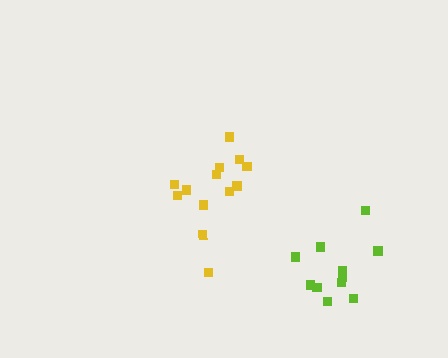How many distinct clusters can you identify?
There are 2 distinct clusters.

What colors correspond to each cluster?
The clusters are colored: lime, yellow.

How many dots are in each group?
Group 1: 11 dots, Group 2: 13 dots (24 total).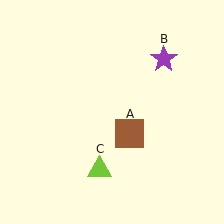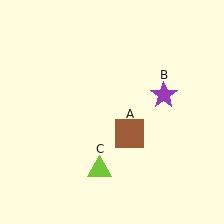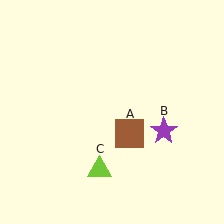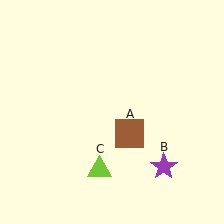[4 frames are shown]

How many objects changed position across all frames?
1 object changed position: purple star (object B).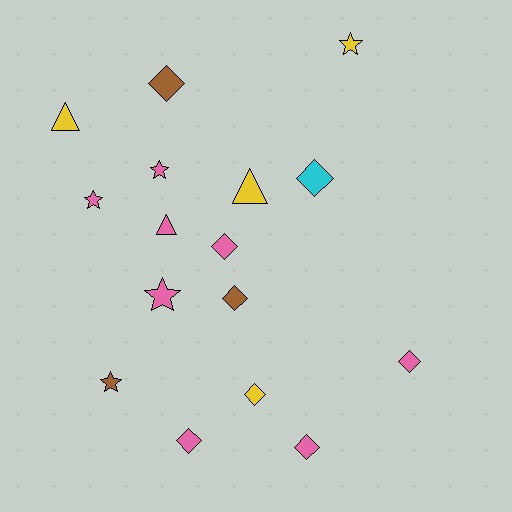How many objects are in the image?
There are 16 objects.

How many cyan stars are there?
There are no cyan stars.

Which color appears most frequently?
Pink, with 8 objects.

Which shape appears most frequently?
Diamond, with 8 objects.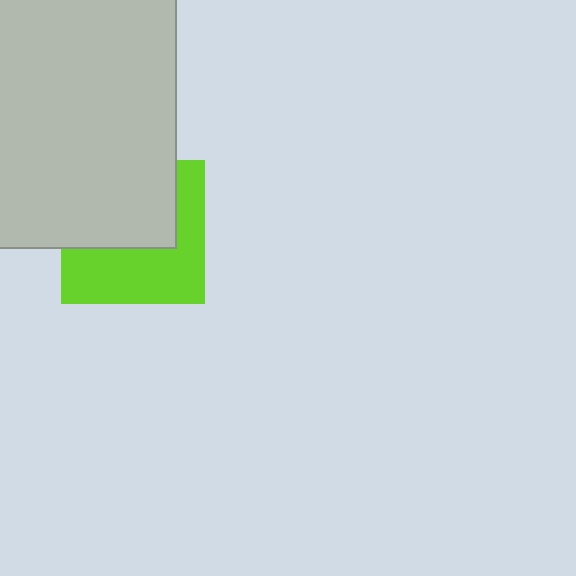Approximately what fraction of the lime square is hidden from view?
Roughly 50% of the lime square is hidden behind the light gray rectangle.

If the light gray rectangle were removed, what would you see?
You would see the complete lime square.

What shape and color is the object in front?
The object in front is a light gray rectangle.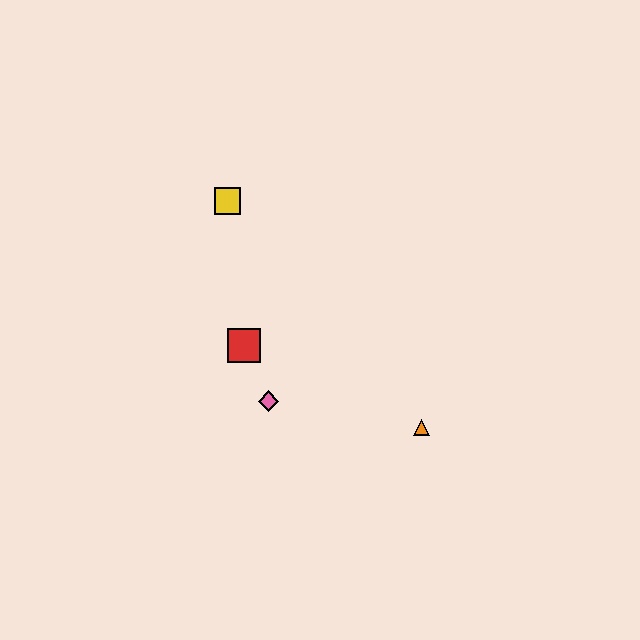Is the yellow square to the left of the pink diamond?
Yes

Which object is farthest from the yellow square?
The orange triangle is farthest from the yellow square.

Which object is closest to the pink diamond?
The red square is closest to the pink diamond.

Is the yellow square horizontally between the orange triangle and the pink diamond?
No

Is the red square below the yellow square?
Yes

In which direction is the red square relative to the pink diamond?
The red square is above the pink diamond.